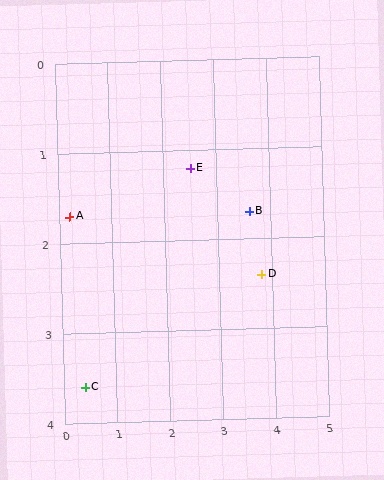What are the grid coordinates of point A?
Point A is at approximately (0.2, 1.7).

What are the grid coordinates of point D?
Point D is at approximately (3.8, 2.4).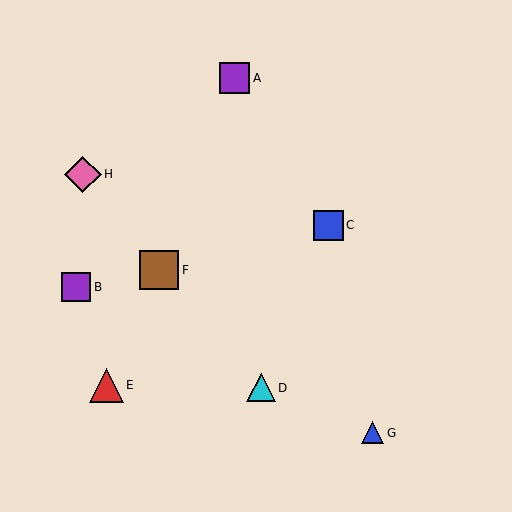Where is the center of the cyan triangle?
The center of the cyan triangle is at (261, 388).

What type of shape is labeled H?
Shape H is a pink diamond.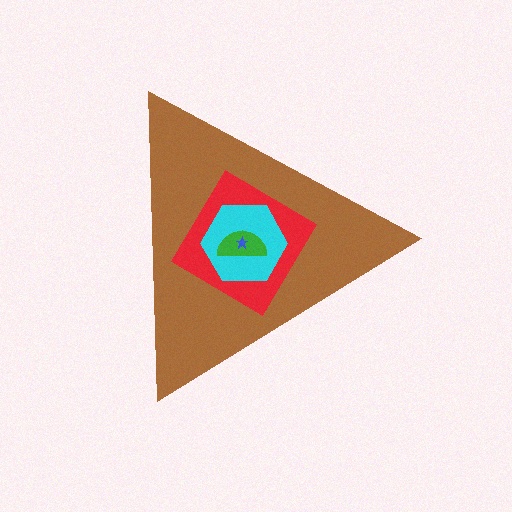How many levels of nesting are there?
5.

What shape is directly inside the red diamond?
The cyan hexagon.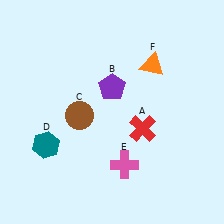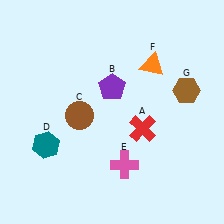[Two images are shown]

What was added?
A brown hexagon (G) was added in Image 2.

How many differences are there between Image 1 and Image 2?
There is 1 difference between the two images.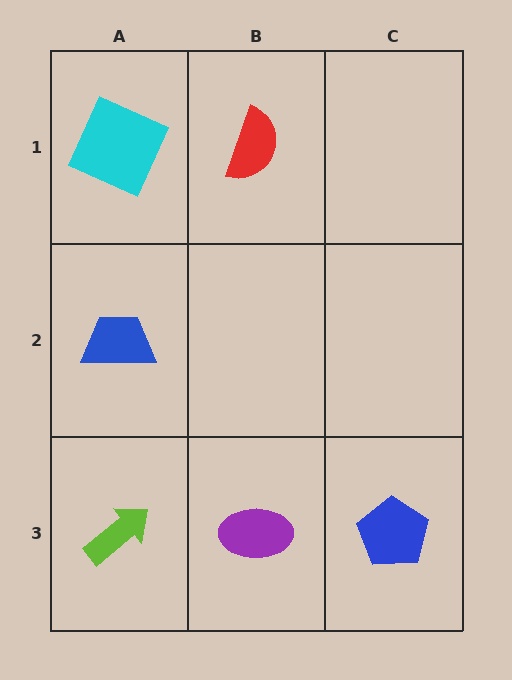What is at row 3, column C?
A blue pentagon.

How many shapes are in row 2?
1 shape.